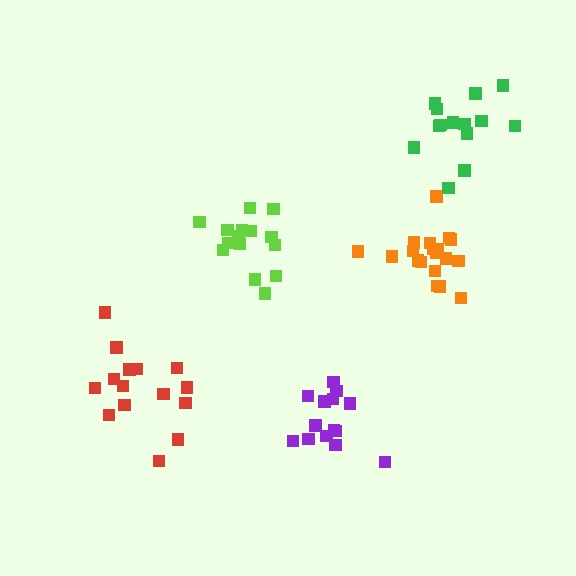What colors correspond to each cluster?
The clusters are colored: red, orange, lime, purple, green.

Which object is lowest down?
The purple cluster is bottommost.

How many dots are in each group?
Group 1: 15 dots, Group 2: 19 dots, Group 3: 15 dots, Group 4: 14 dots, Group 5: 14 dots (77 total).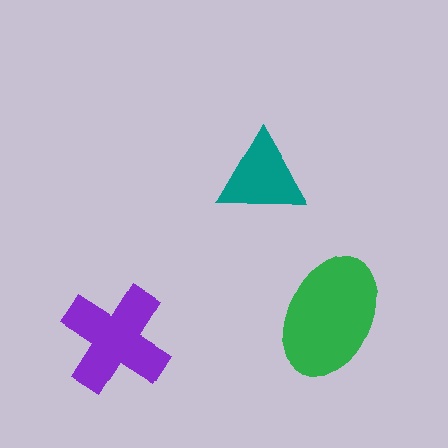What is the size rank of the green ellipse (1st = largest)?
1st.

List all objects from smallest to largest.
The teal triangle, the purple cross, the green ellipse.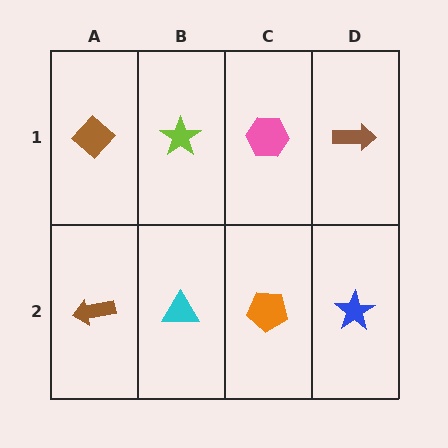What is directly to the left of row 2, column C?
A cyan triangle.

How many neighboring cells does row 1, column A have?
2.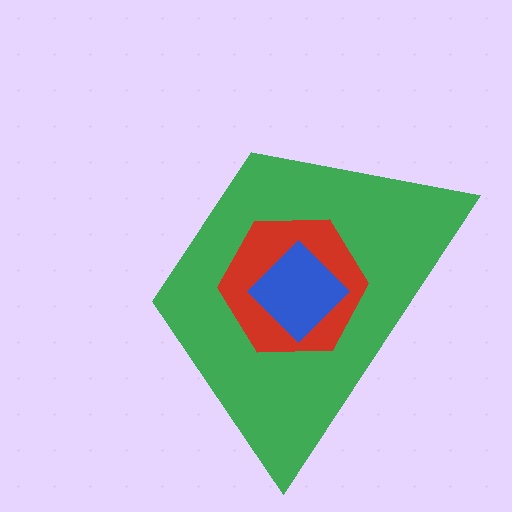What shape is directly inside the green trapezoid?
The red hexagon.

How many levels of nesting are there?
3.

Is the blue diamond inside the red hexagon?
Yes.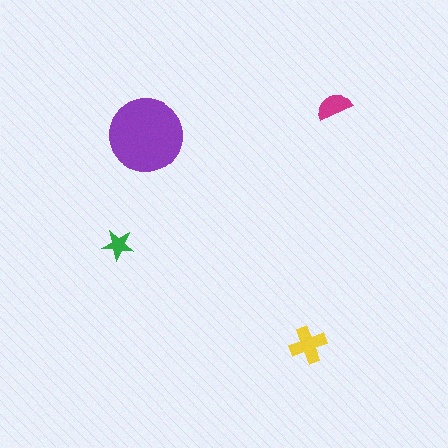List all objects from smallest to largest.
The green star, the magenta semicircle, the yellow cross, the purple circle.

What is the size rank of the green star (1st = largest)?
4th.